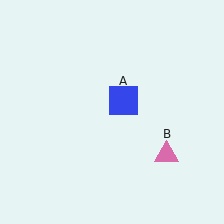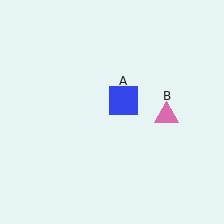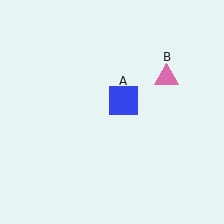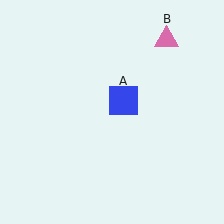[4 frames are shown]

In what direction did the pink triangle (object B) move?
The pink triangle (object B) moved up.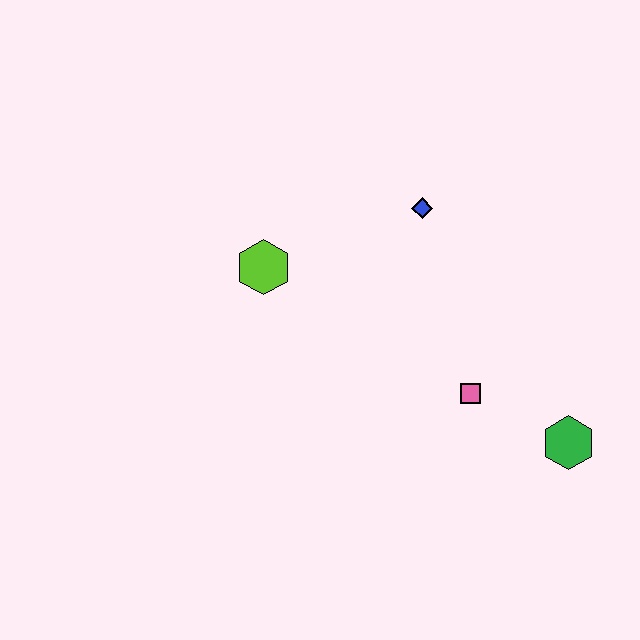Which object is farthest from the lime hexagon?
The green hexagon is farthest from the lime hexagon.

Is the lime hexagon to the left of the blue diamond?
Yes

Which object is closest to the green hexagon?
The pink square is closest to the green hexagon.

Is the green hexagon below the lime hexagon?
Yes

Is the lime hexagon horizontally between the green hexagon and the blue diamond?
No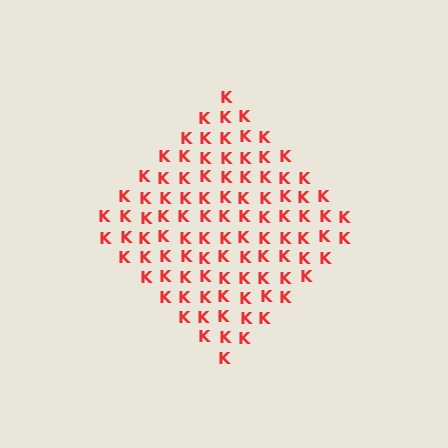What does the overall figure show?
The overall figure shows a diamond.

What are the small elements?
The small elements are letter K's.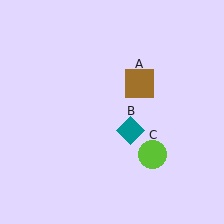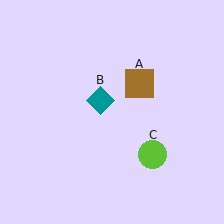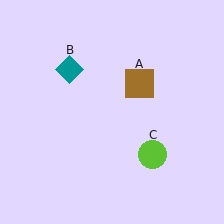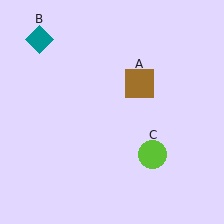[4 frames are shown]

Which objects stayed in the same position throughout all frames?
Brown square (object A) and lime circle (object C) remained stationary.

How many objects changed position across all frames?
1 object changed position: teal diamond (object B).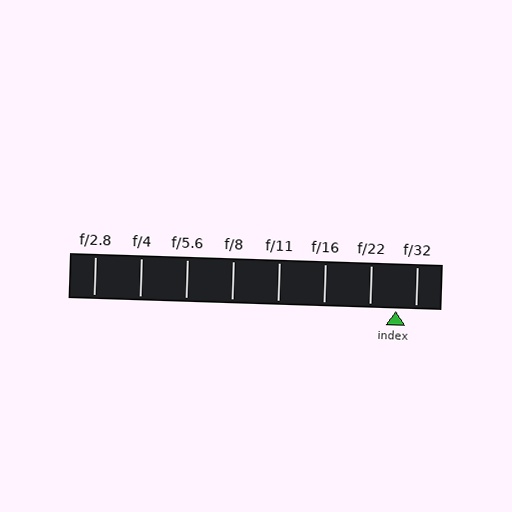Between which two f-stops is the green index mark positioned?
The index mark is between f/22 and f/32.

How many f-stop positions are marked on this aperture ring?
There are 8 f-stop positions marked.